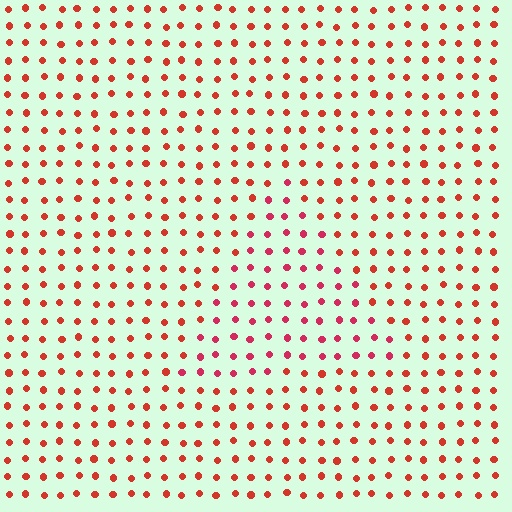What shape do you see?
I see a triangle.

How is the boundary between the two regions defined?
The boundary is defined purely by a slight shift in hue (about 23 degrees). Spacing, size, and orientation are identical on both sides.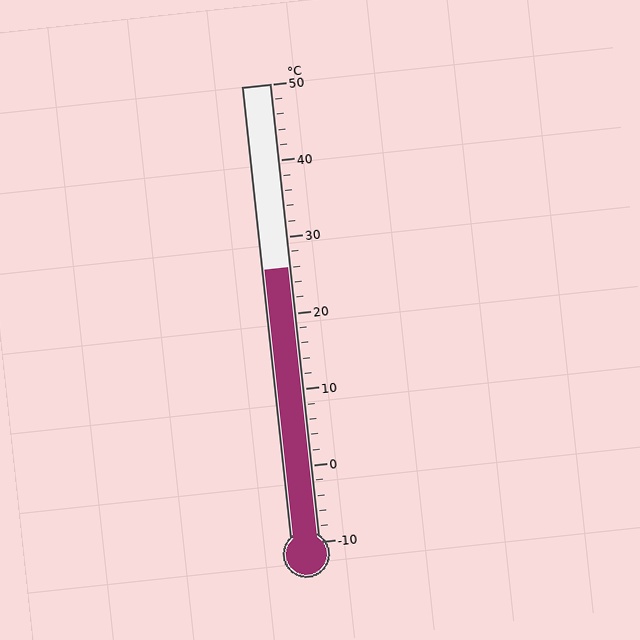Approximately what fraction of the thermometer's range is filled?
The thermometer is filled to approximately 60% of its range.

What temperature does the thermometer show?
The thermometer shows approximately 26°C.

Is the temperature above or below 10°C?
The temperature is above 10°C.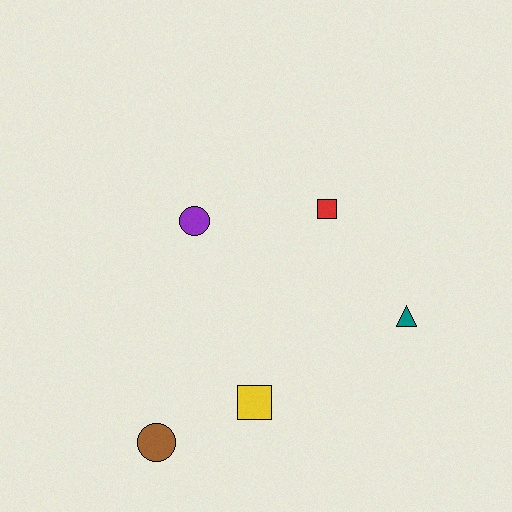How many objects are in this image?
There are 5 objects.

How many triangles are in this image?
There is 1 triangle.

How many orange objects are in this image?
There are no orange objects.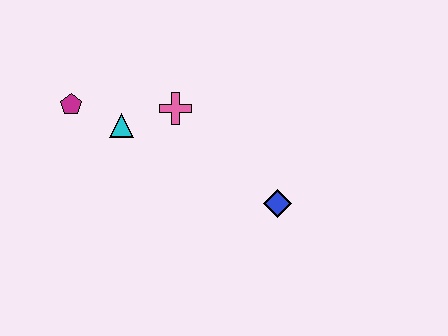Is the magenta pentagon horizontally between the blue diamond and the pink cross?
No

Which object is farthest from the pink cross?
The blue diamond is farthest from the pink cross.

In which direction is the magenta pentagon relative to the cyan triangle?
The magenta pentagon is to the left of the cyan triangle.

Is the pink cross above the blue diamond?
Yes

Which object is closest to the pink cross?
The cyan triangle is closest to the pink cross.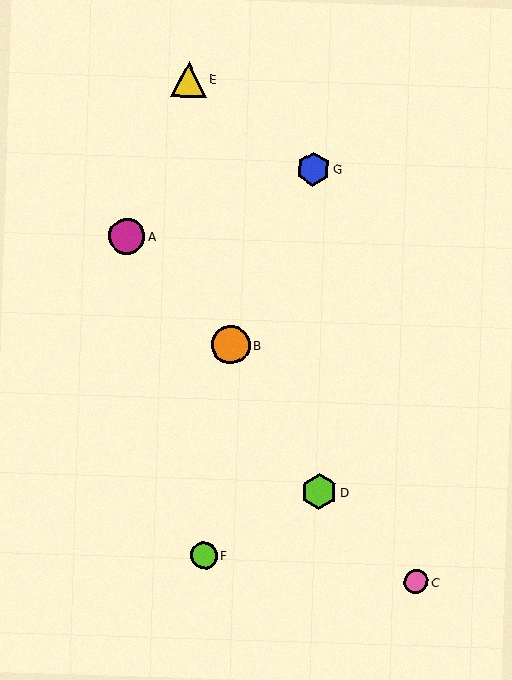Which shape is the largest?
The orange circle (labeled B) is the largest.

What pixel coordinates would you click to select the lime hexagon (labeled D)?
Click at (319, 492) to select the lime hexagon D.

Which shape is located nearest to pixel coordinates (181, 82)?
The yellow triangle (labeled E) at (188, 79) is nearest to that location.